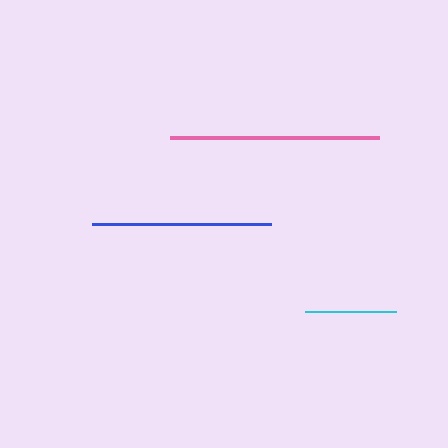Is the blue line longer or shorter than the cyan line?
The blue line is longer than the cyan line.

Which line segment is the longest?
The pink line is the longest at approximately 208 pixels.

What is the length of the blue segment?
The blue segment is approximately 180 pixels long.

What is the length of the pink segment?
The pink segment is approximately 208 pixels long.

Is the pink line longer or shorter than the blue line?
The pink line is longer than the blue line.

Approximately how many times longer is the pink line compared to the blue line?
The pink line is approximately 1.2 times the length of the blue line.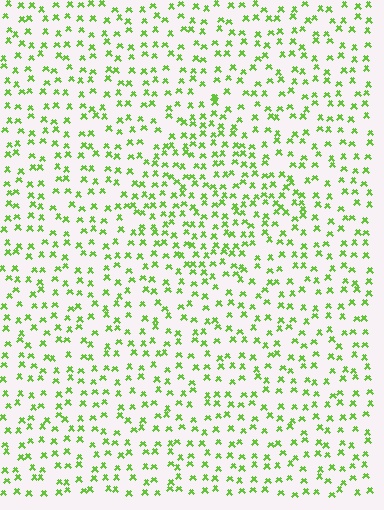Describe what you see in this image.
The image contains small lime elements arranged at two different densities. A diamond-shaped region is visible where the elements are more densely packed than the surrounding area.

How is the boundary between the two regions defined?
The boundary is defined by a change in element density (approximately 1.6x ratio). All elements are the same color, size, and shape.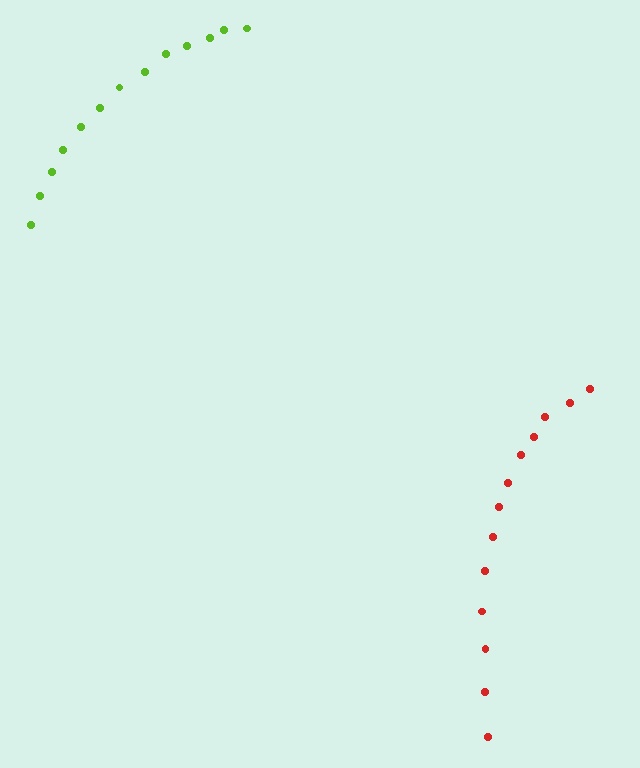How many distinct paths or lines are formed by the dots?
There are 2 distinct paths.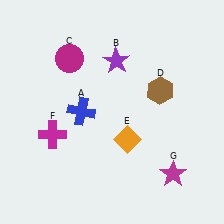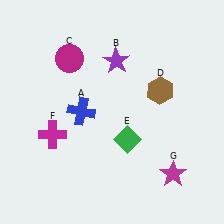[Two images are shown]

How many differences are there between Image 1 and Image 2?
There is 1 difference between the two images.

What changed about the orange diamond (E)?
In Image 1, E is orange. In Image 2, it changed to green.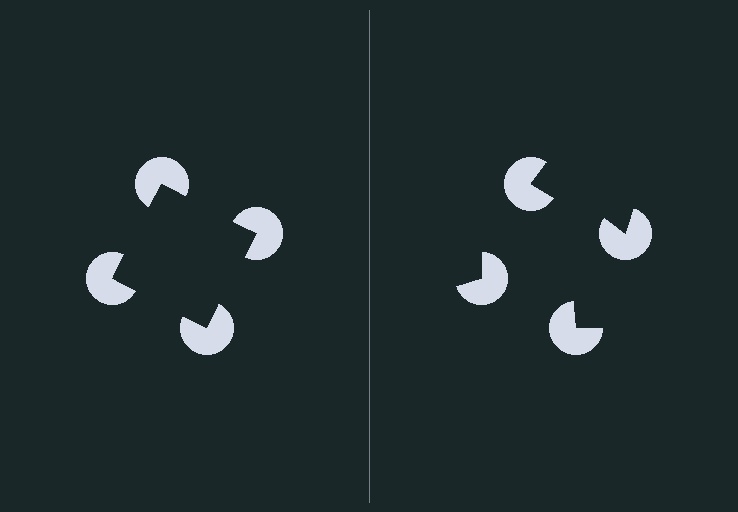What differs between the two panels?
The pac-man discs are positioned identically on both sides; only the wedge orientations differ. On the left they align to a square; on the right they are misaligned.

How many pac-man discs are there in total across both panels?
8 — 4 on each side.